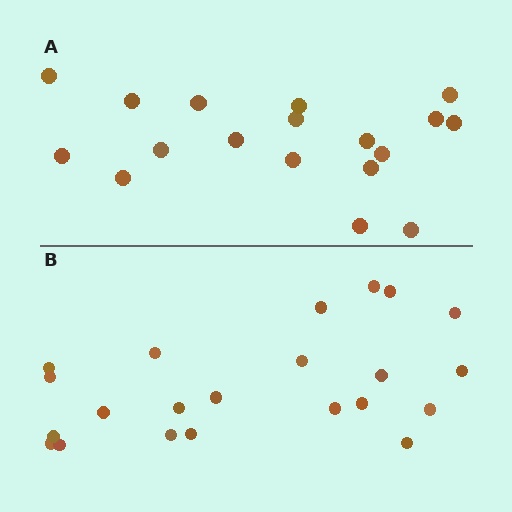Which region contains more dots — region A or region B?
Region B (the bottom region) has more dots.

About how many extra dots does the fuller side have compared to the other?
Region B has about 4 more dots than region A.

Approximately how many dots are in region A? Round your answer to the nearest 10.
About 20 dots. (The exact count is 18, which rounds to 20.)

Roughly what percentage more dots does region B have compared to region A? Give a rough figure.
About 20% more.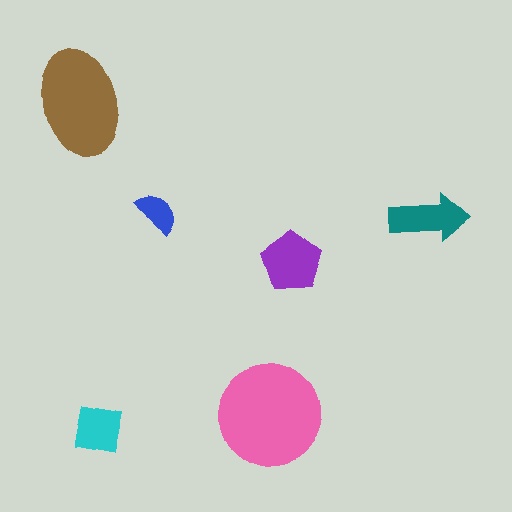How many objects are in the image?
There are 6 objects in the image.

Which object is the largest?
The pink circle.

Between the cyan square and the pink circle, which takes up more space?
The pink circle.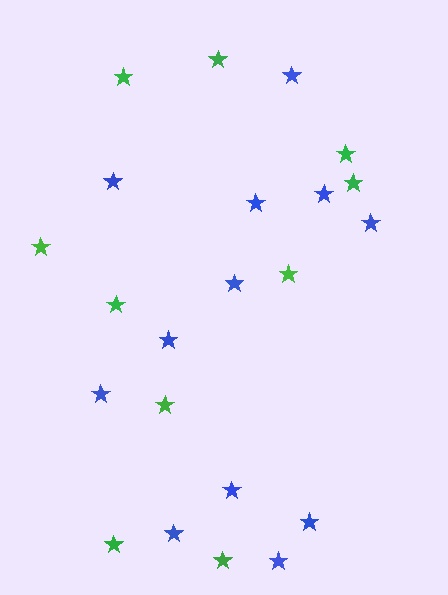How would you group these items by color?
There are 2 groups: one group of blue stars (12) and one group of green stars (10).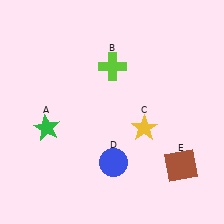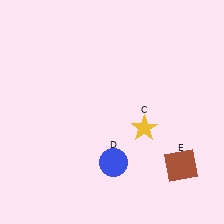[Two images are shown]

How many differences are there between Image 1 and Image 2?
There are 2 differences between the two images.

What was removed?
The lime cross (B), the green star (A) were removed in Image 2.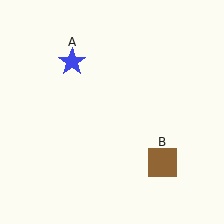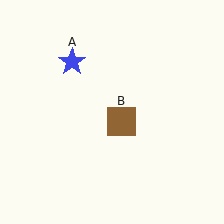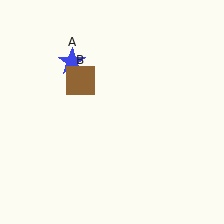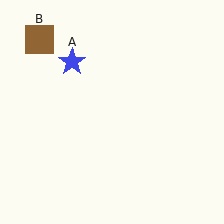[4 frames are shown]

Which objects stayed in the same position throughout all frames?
Blue star (object A) remained stationary.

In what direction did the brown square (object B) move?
The brown square (object B) moved up and to the left.